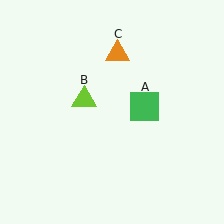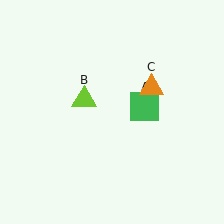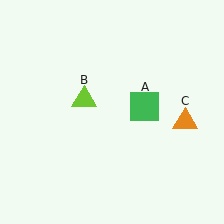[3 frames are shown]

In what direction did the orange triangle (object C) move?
The orange triangle (object C) moved down and to the right.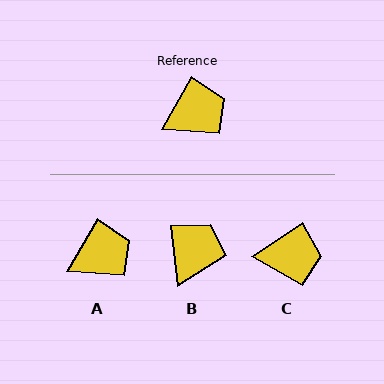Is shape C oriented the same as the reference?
No, it is off by about 27 degrees.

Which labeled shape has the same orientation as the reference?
A.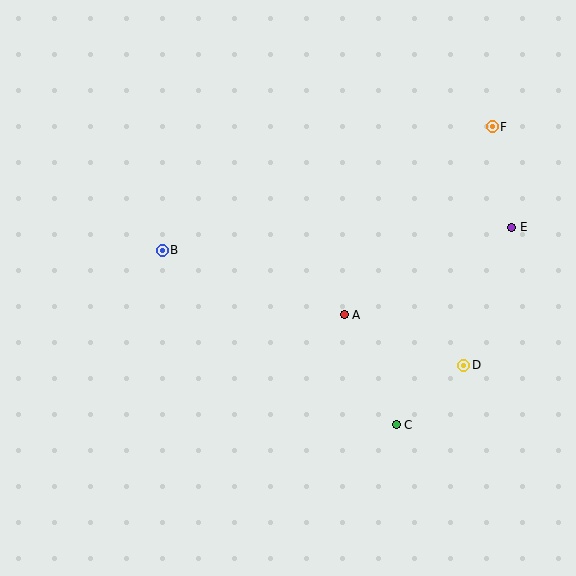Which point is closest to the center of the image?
Point A at (344, 315) is closest to the center.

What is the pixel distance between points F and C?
The distance between F and C is 313 pixels.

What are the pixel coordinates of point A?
Point A is at (344, 315).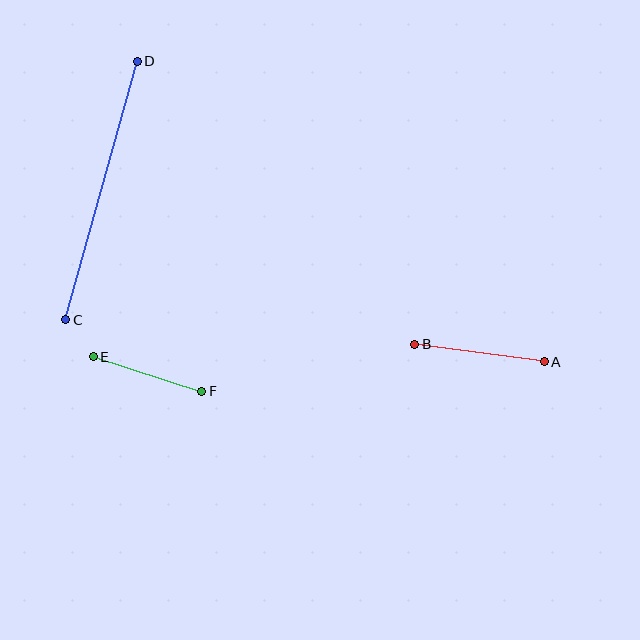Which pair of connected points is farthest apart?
Points C and D are farthest apart.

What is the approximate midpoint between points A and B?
The midpoint is at approximately (479, 353) pixels.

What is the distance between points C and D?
The distance is approximately 268 pixels.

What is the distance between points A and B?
The distance is approximately 131 pixels.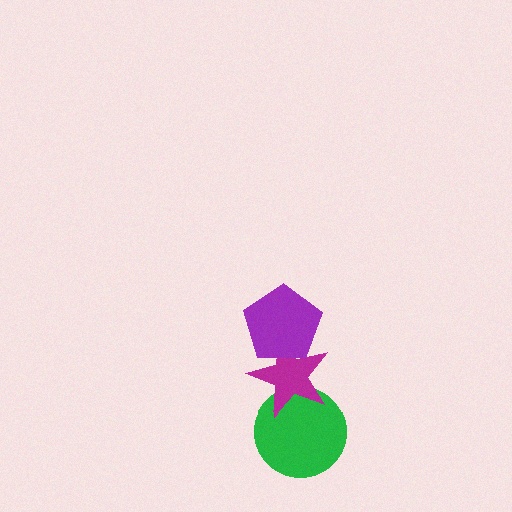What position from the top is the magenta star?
The magenta star is 2nd from the top.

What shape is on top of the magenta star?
The purple pentagon is on top of the magenta star.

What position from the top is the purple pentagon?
The purple pentagon is 1st from the top.